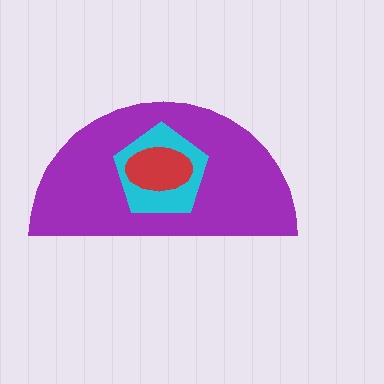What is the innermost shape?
The red ellipse.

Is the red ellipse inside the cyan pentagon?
Yes.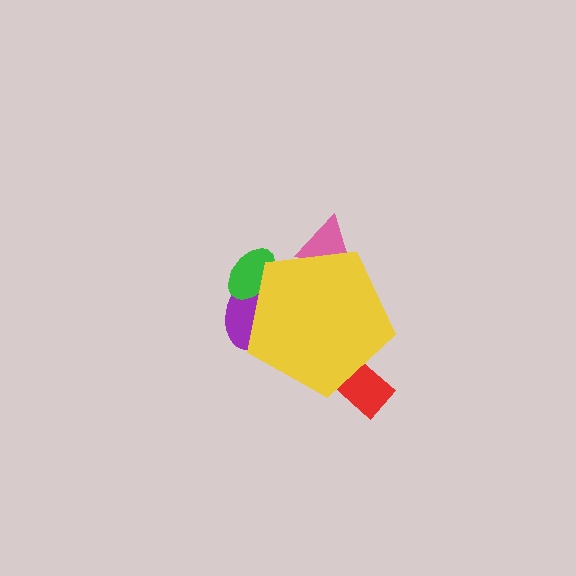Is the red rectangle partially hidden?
Yes, the red rectangle is partially hidden behind the yellow pentagon.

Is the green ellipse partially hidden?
Yes, the green ellipse is partially hidden behind the yellow pentagon.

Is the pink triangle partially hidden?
Yes, the pink triangle is partially hidden behind the yellow pentagon.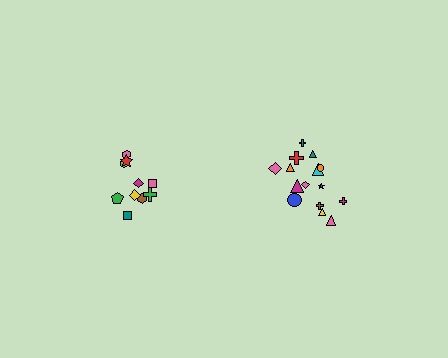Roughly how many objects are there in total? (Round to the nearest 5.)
Roughly 25 objects in total.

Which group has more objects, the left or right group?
The right group.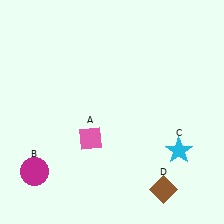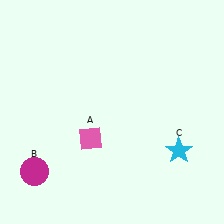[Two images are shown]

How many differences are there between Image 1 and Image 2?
There is 1 difference between the two images.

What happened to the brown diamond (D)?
The brown diamond (D) was removed in Image 2. It was in the bottom-right area of Image 1.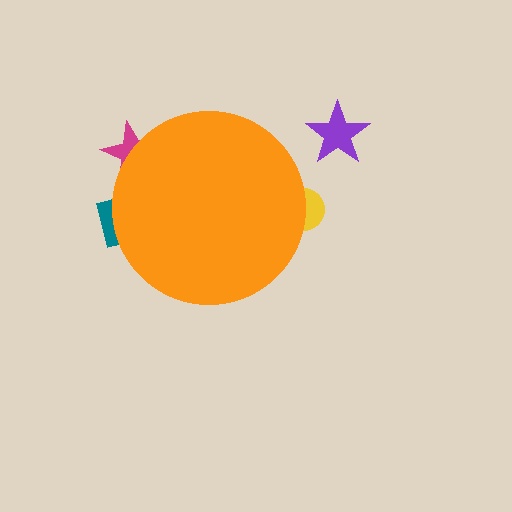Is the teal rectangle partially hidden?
Yes, the teal rectangle is partially hidden behind the orange circle.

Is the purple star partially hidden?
No, the purple star is fully visible.